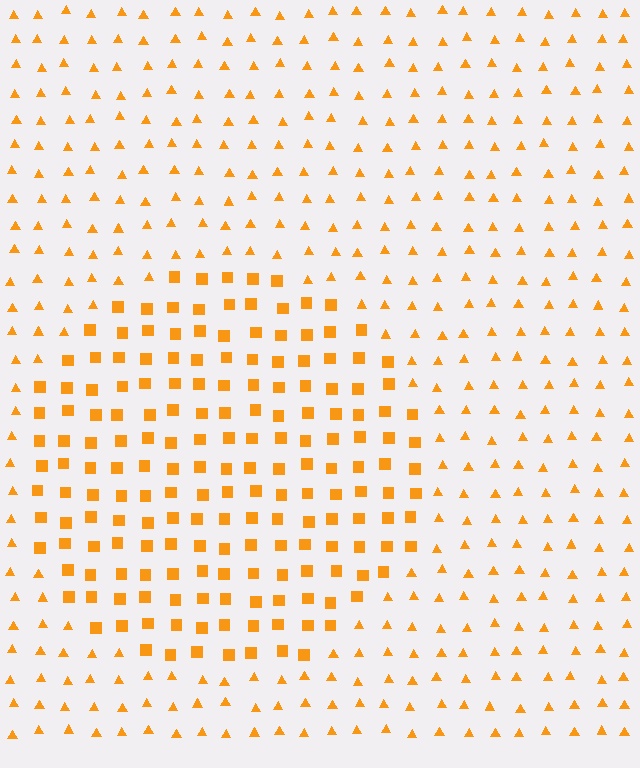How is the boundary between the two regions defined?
The boundary is defined by a change in element shape: squares inside vs. triangles outside. All elements share the same color and spacing.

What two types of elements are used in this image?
The image uses squares inside the circle region and triangles outside it.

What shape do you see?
I see a circle.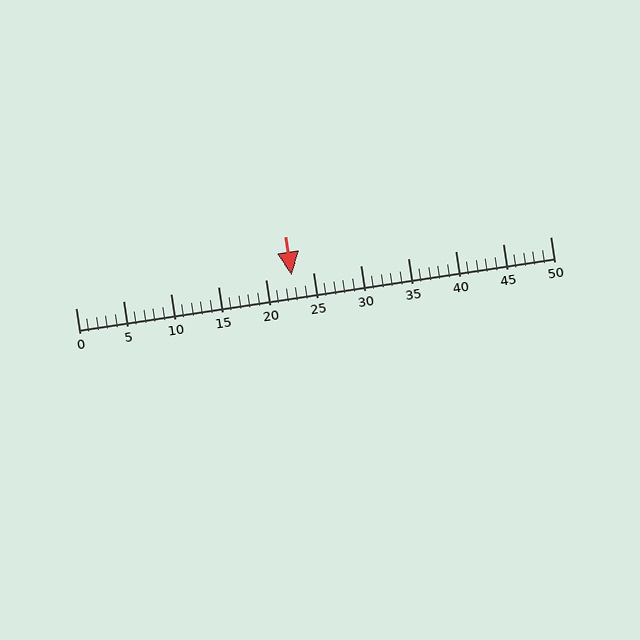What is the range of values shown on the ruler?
The ruler shows values from 0 to 50.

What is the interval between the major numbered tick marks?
The major tick marks are spaced 5 units apart.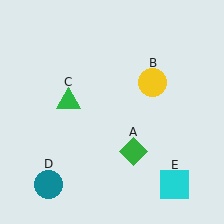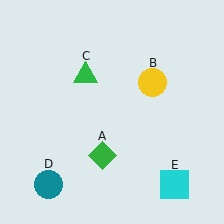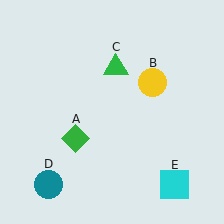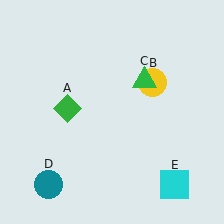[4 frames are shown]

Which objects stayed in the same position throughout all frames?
Yellow circle (object B) and teal circle (object D) and cyan square (object E) remained stationary.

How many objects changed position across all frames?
2 objects changed position: green diamond (object A), green triangle (object C).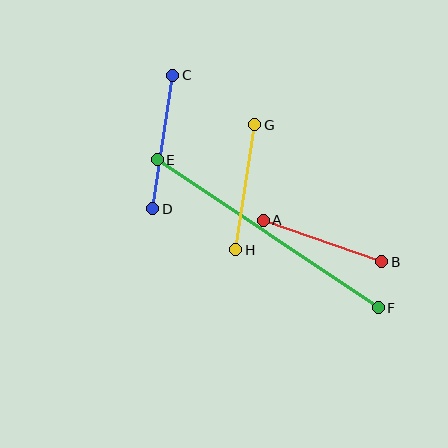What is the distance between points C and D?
The distance is approximately 135 pixels.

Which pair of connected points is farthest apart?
Points E and F are farthest apart.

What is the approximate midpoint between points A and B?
The midpoint is at approximately (323, 241) pixels.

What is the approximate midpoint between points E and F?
The midpoint is at approximately (268, 234) pixels.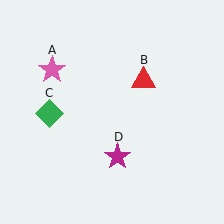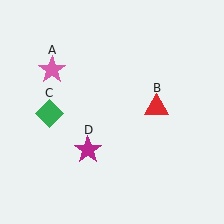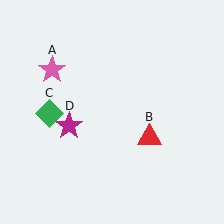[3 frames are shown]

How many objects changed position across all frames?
2 objects changed position: red triangle (object B), magenta star (object D).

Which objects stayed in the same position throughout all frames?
Pink star (object A) and green diamond (object C) remained stationary.